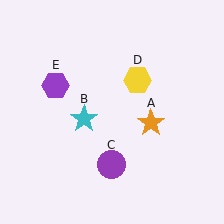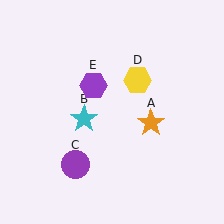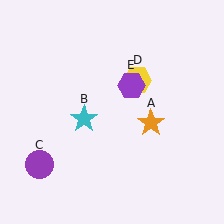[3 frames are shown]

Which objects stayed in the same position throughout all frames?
Orange star (object A) and cyan star (object B) and yellow hexagon (object D) remained stationary.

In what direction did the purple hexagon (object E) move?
The purple hexagon (object E) moved right.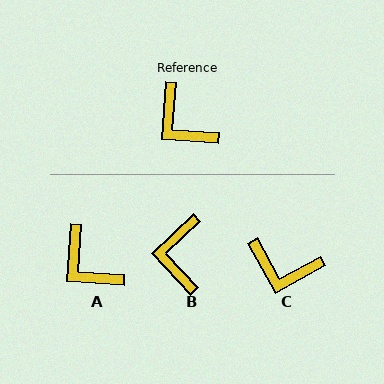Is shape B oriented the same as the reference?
No, it is off by about 43 degrees.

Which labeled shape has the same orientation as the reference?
A.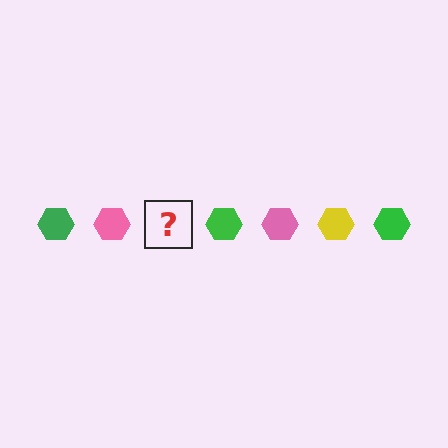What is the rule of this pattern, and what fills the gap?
The rule is that the pattern cycles through green, pink, yellow hexagons. The gap should be filled with a yellow hexagon.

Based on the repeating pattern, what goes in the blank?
The blank should be a yellow hexagon.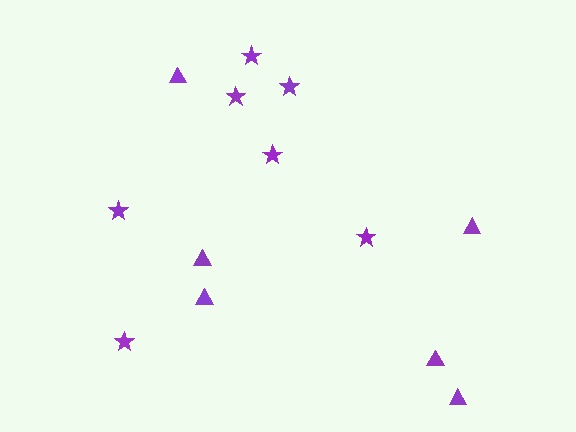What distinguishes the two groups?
There are 2 groups: one group of triangles (6) and one group of stars (7).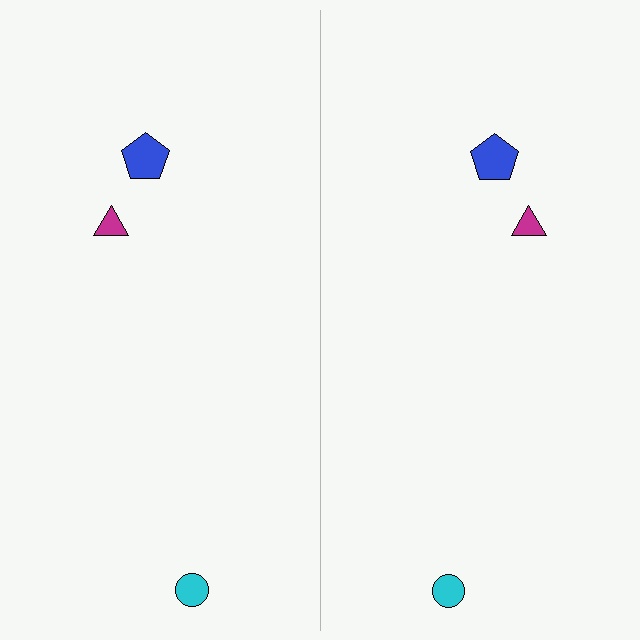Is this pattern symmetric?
Yes, this pattern has bilateral (reflection) symmetry.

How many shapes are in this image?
There are 6 shapes in this image.